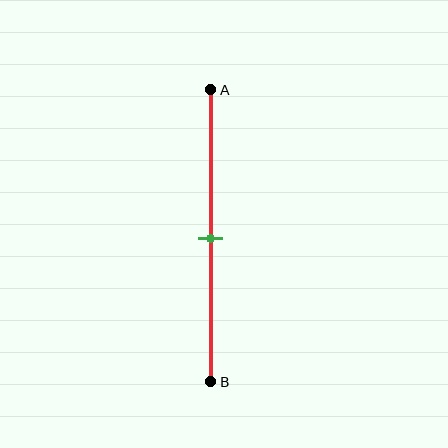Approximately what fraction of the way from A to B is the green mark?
The green mark is approximately 50% of the way from A to B.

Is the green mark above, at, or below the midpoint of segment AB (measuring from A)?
The green mark is approximately at the midpoint of segment AB.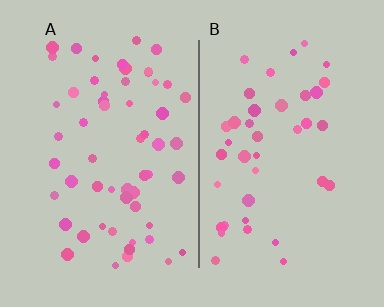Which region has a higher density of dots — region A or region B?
A (the left).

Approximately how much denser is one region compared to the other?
Approximately 1.4× — region A over region B.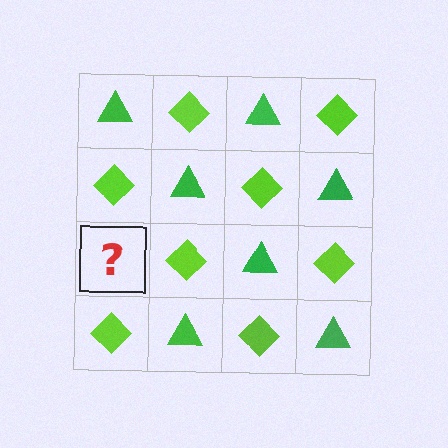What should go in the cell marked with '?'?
The missing cell should contain a green triangle.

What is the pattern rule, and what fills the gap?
The rule is that it alternates green triangle and lime diamond in a checkerboard pattern. The gap should be filled with a green triangle.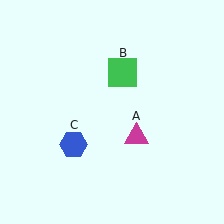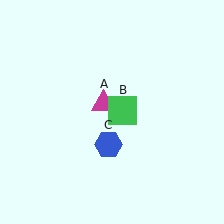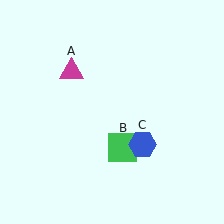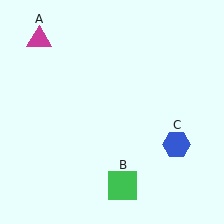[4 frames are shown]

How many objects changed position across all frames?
3 objects changed position: magenta triangle (object A), green square (object B), blue hexagon (object C).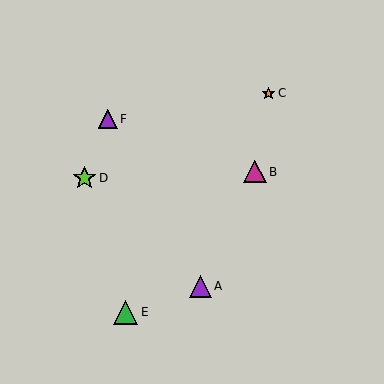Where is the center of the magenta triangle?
The center of the magenta triangle is at (255, 172).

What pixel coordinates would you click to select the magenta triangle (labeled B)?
Click at (255, 172) to select the magenta triangle B.